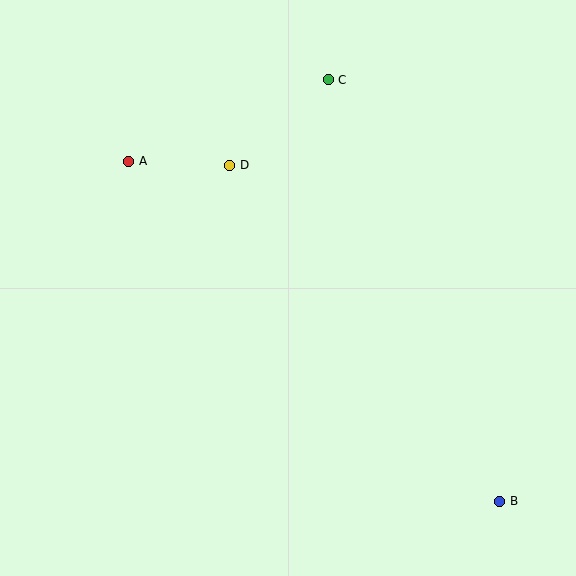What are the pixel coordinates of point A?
Point A is at (129, 161).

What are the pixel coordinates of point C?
Point C is at (328, 80).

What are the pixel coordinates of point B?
Point B is at (500, 501).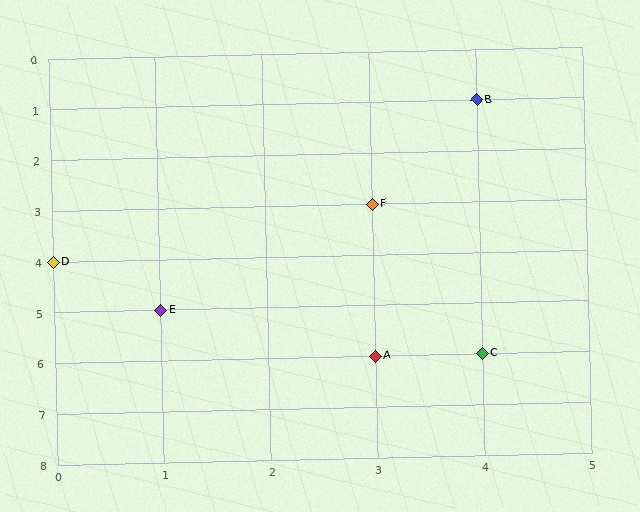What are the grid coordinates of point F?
Point F is at grid coordinates (3, 3).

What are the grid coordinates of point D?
Point D is at grid coordinates (0, 4).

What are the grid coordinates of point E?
Point E is at grid coordinates (1, 5).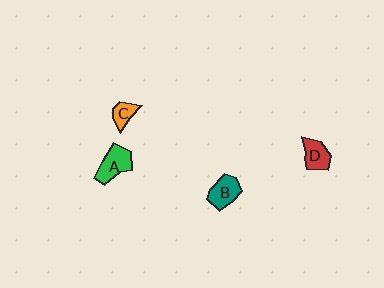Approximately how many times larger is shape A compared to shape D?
Approximately 1.3 times.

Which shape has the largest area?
Shape A (green).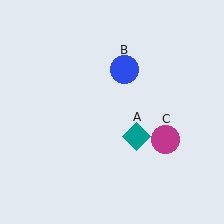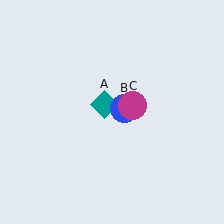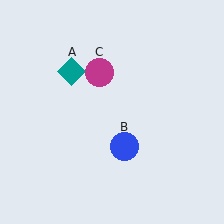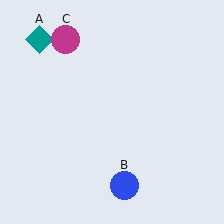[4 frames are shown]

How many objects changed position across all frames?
3 objects changed position: teal diamond (object A), blue circle (object B), magenta circle (object C).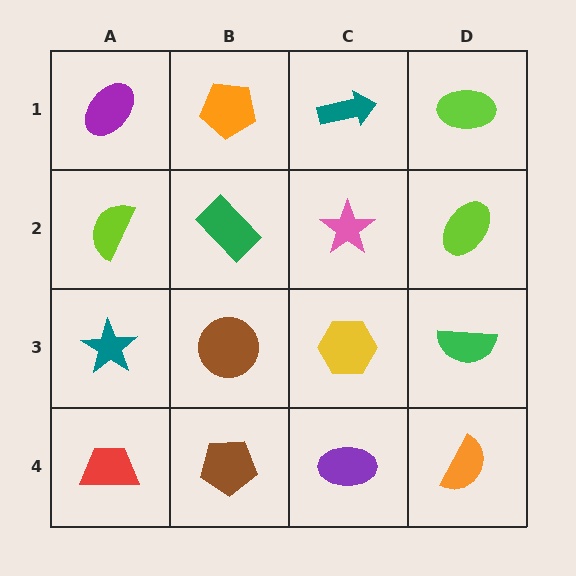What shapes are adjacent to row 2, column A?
A purple ellipse (row 1, column A), a teal star (row 3, column A), a green rectangle (row 2, column B).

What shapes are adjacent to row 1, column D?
A lime ellipse (row 2, column D), a teal arrow (row 1, column C).